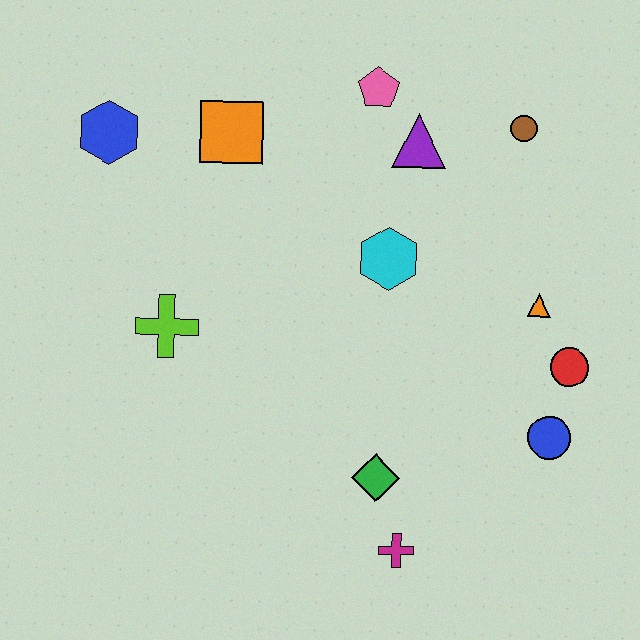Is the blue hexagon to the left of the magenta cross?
Yes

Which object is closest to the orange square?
The blue hexagon is closest to the orange square.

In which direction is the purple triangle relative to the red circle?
The purple triangle is above the red circle.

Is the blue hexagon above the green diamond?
Yes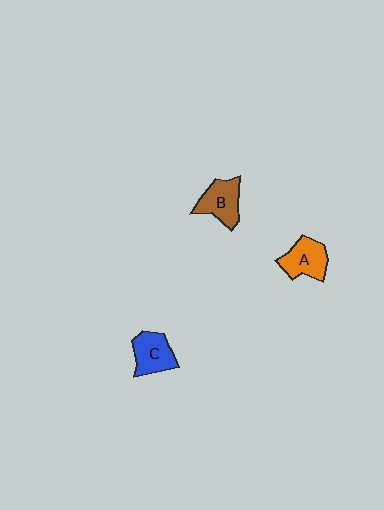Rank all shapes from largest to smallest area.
From largest to smallest: B (brown), A (orange), C (blue).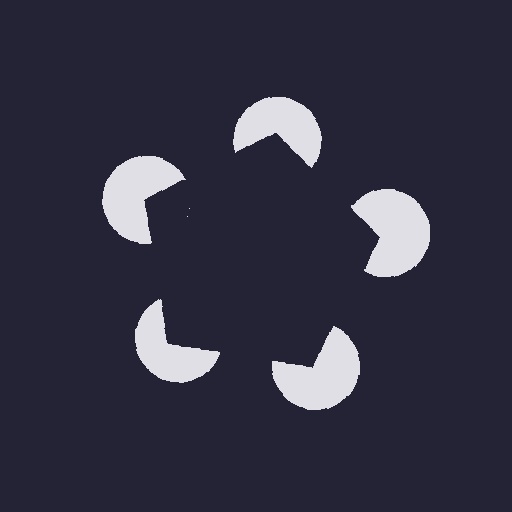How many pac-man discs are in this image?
There are 5 — one at each vertex of the illusory pentagon.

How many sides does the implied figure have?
5 sides.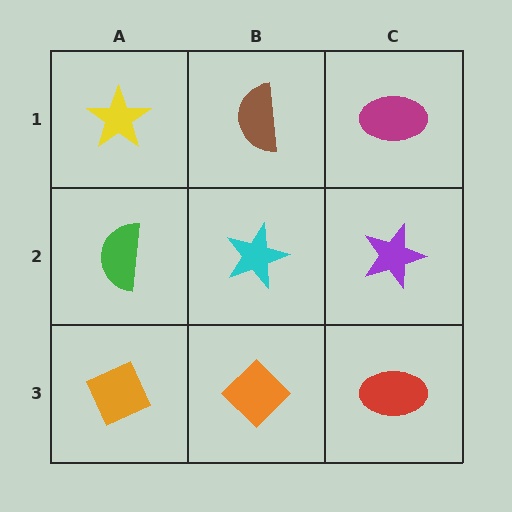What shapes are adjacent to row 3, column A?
A green semicircle (row 2, column A), an orange diamond (row 3, column B).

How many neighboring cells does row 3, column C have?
2.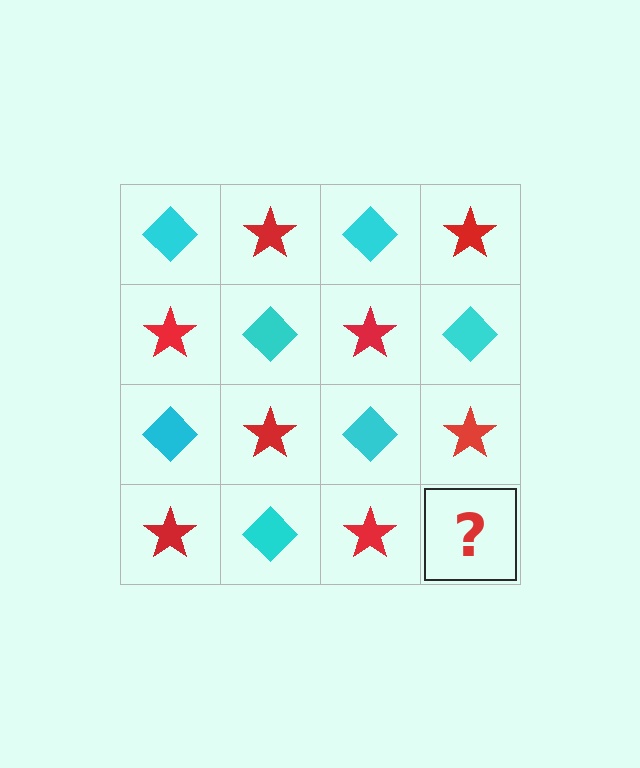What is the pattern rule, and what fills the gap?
The rule is that it alternates cyan diamond and red star in a checkerboard pattern. The gap should be filled with a cyan diamond.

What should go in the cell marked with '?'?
The missing cell should contain a cyan diamond.